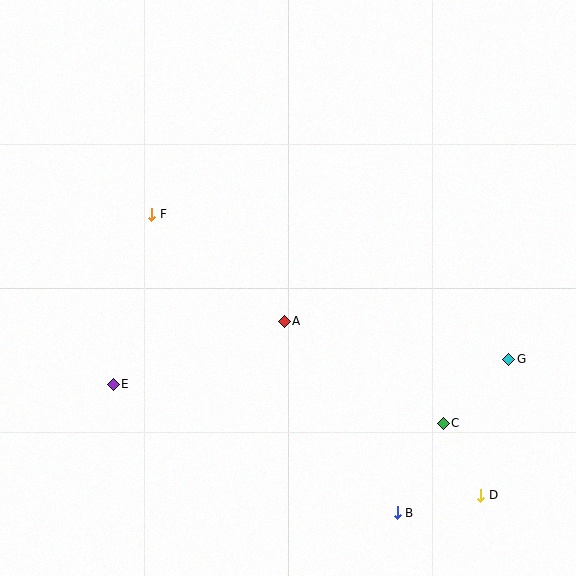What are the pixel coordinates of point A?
Point A is at (284, 321).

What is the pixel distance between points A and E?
The distance between A and E is 182 pixels.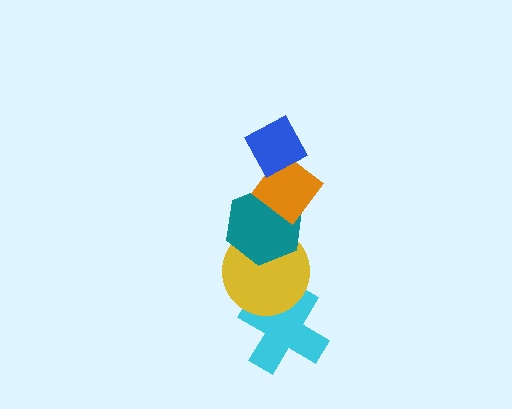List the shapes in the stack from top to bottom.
From top to bottom: the blue diamond, the orange diamond, the teal hexagon, the yellow circle, the cyan cross.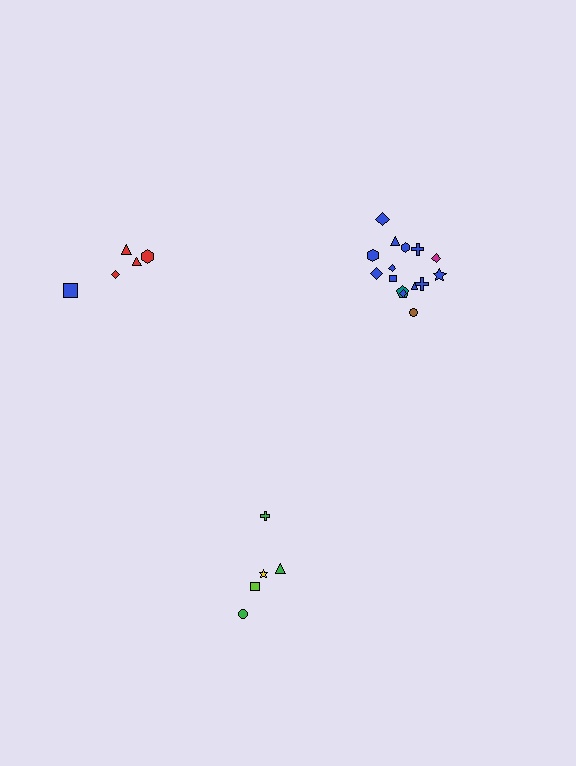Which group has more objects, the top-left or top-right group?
The top-right group.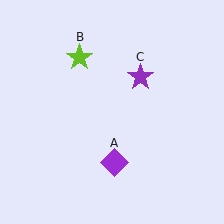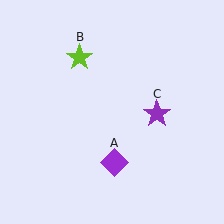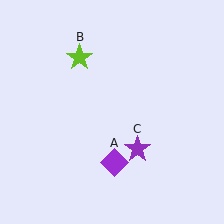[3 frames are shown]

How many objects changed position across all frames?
1 object changed position: purple star (object C).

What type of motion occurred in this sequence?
The purple star (object C) rotated clockwise around the center of the scene.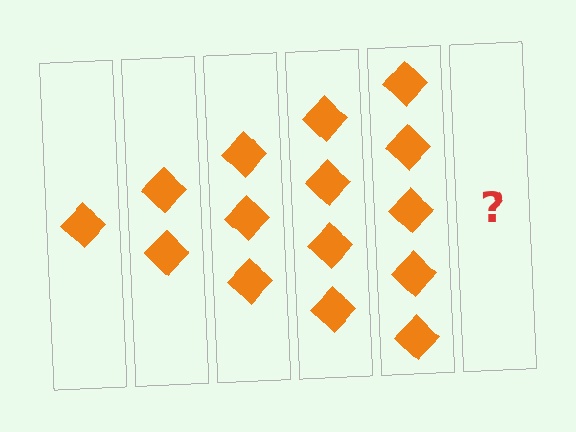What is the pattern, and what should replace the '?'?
The pattern is that each step adds one more diamond. The '?' should be 6 diamonds.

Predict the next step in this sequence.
The next step is 6 diamonds.